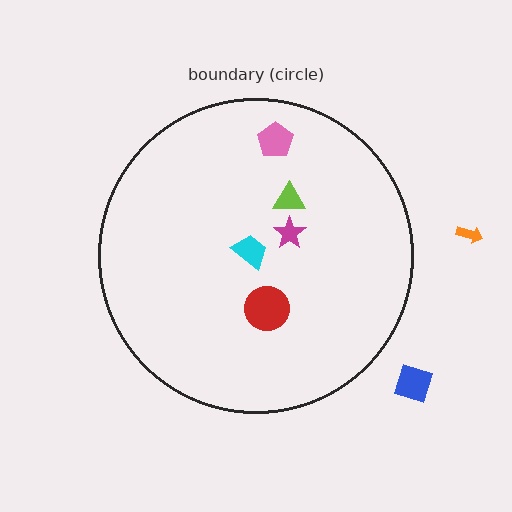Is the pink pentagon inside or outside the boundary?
Inside.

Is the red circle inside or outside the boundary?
Inside.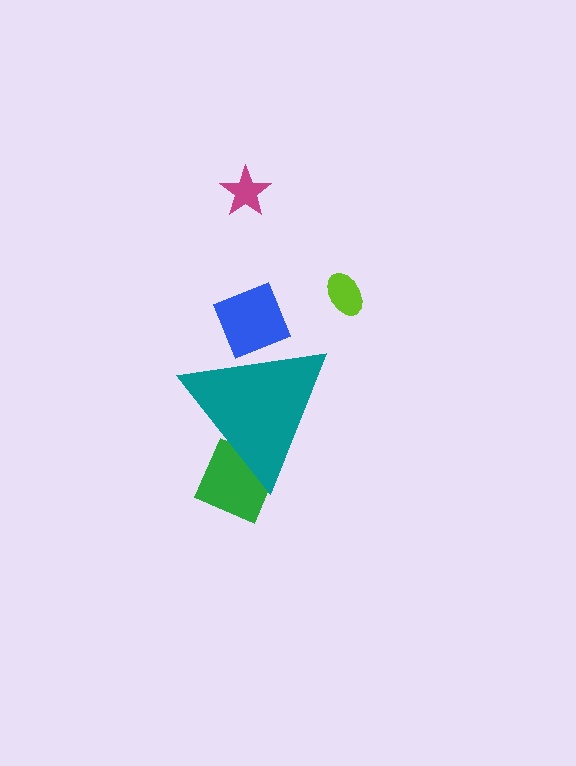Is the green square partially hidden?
Yes, the green square is partially hidden behind the teal triangle.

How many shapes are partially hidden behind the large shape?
2 shapes are partially hidden.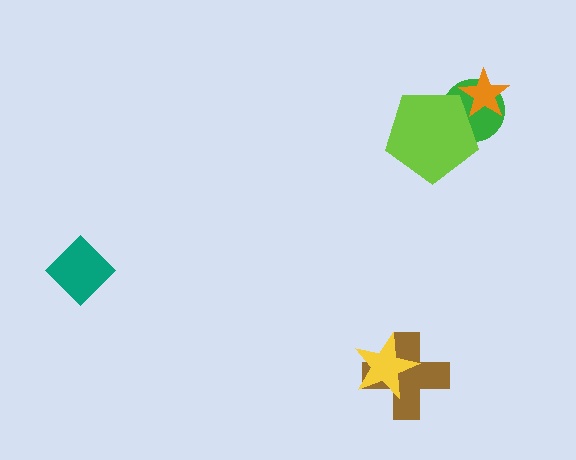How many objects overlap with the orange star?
2 objects overlap with the orange star.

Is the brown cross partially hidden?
Yes, it is partially covered by another shape.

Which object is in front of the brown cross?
The yellow star is in front of the brown cross.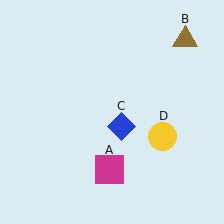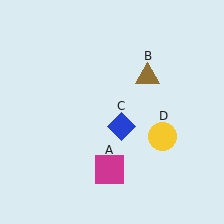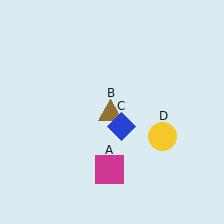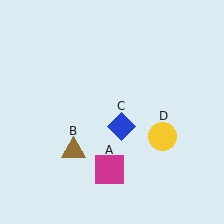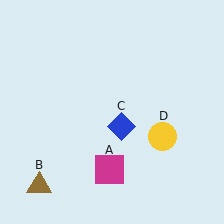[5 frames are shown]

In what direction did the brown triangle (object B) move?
The brown triangle (object B) moved down and to the left.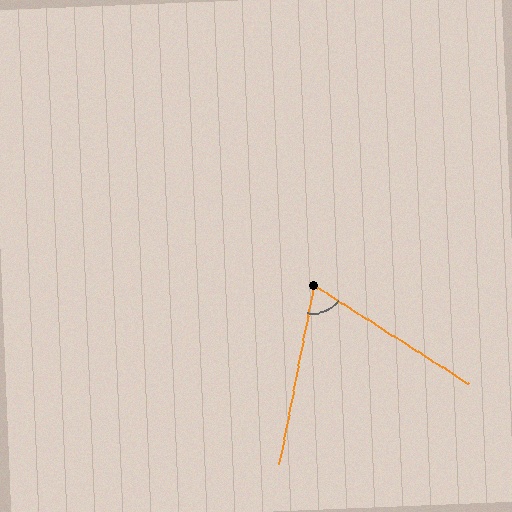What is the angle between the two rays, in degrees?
Approximately 68 degrees.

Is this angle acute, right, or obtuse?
It is acute.